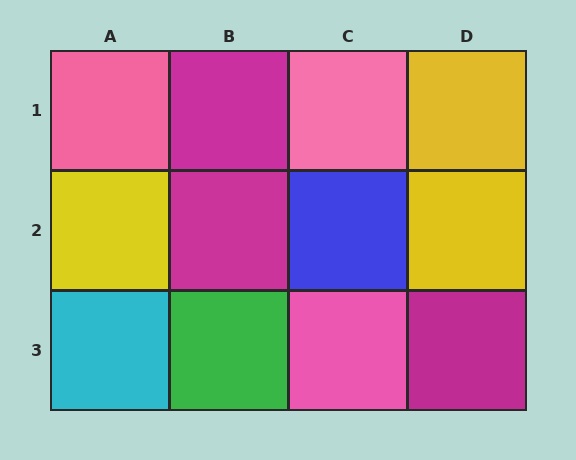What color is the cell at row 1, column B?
Magenta.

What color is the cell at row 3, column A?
Cyan.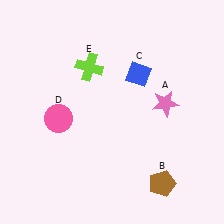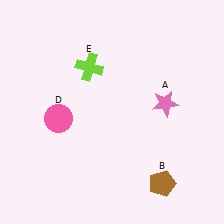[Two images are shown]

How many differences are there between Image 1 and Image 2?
There is 1 difference between the two images.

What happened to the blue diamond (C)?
The blue diamond (C) was removed in Image 2. It was in the top-right area of Image 1.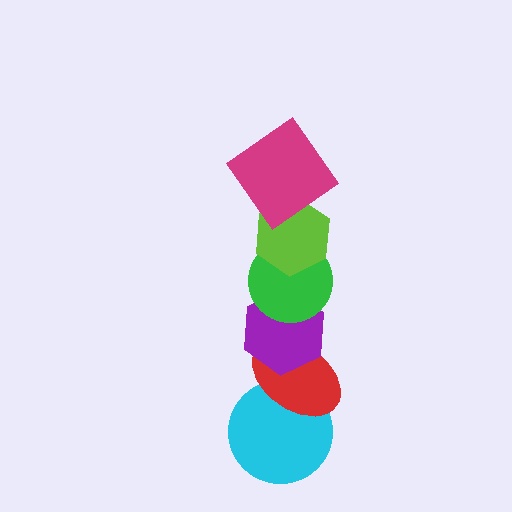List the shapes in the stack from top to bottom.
From top to bottom: the magenta diamond, the lime hexagon, the green circle, the purple hexagon, the red ellipse, the cyan circle.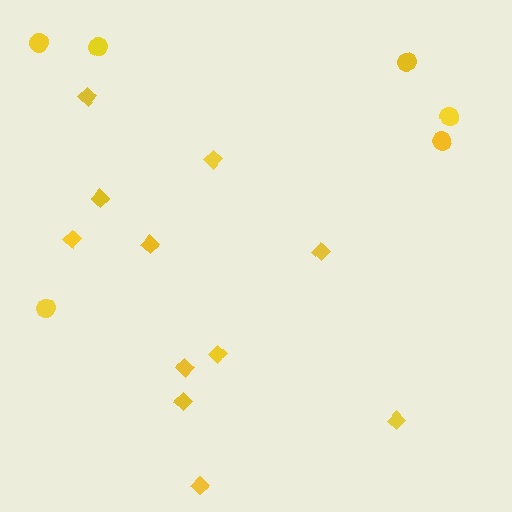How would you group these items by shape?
There are 2 groups: one group of diamonds (11) and one group of circles (6).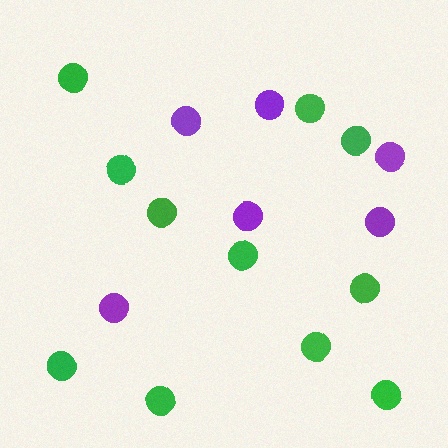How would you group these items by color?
There are 2 groups: one group of green circles (11) and one group of purple circles (6).